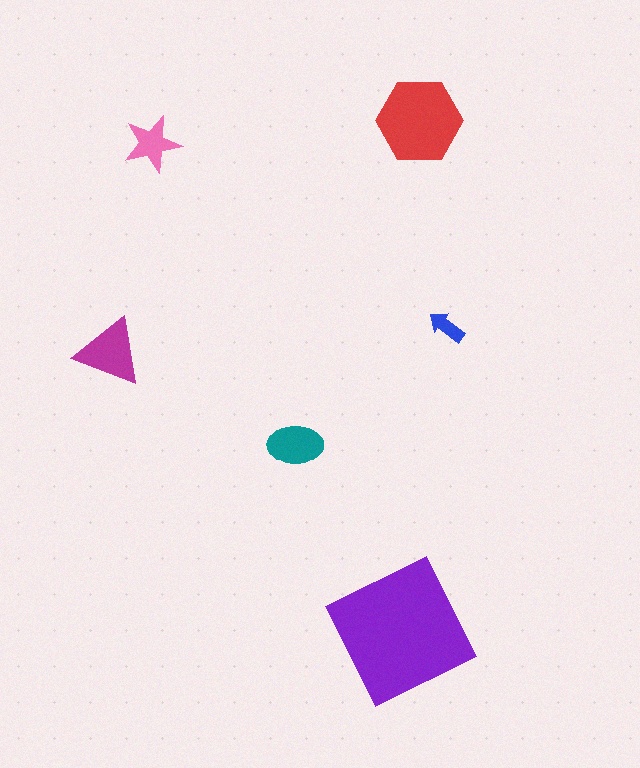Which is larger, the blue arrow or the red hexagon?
The red hexagon.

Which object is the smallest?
The blue arrow.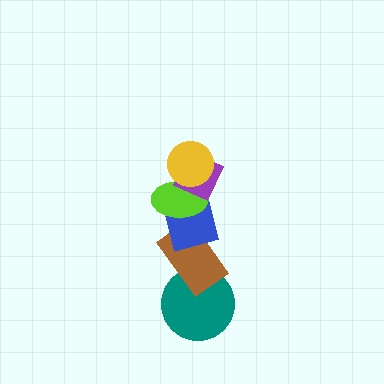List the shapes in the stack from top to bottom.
From top to bottom: the yellow circle, the purple diamond, the lime ellipse, the blue square, the brown rectangle, the teal circle.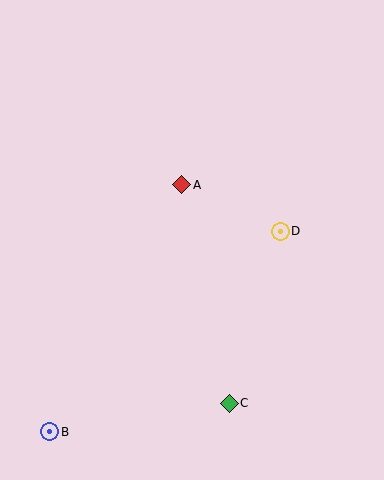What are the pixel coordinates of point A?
Point A is at (182, 185).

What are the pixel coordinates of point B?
Point B is at (50, 432).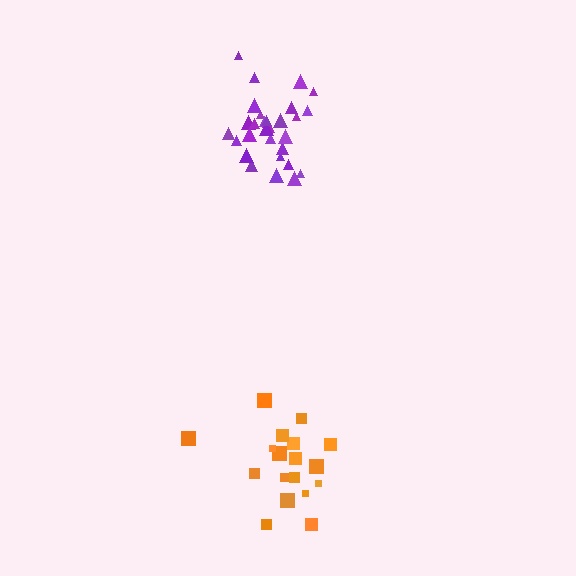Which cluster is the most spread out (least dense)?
Orange.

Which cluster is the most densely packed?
Purple.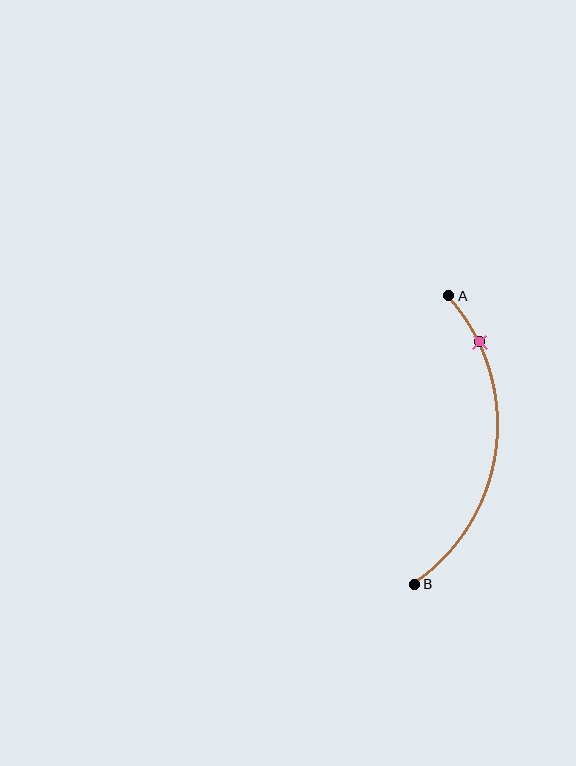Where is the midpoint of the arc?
The arc midpoint is the point on the curve farthest from the straight line joining A and B. It sits to the right of that line.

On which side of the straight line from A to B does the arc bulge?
The arc bulges to the right of the straight line connecting A and B.